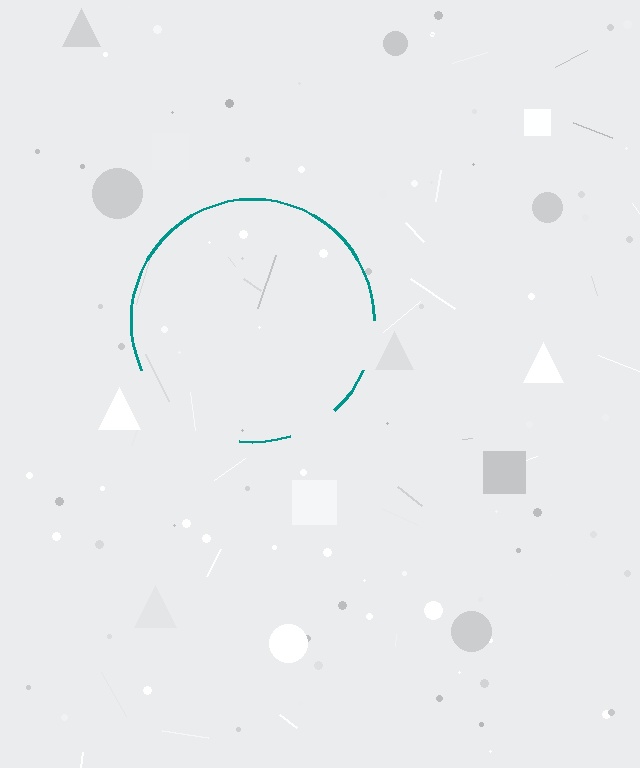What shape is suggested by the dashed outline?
The dashed outline suggests a circle.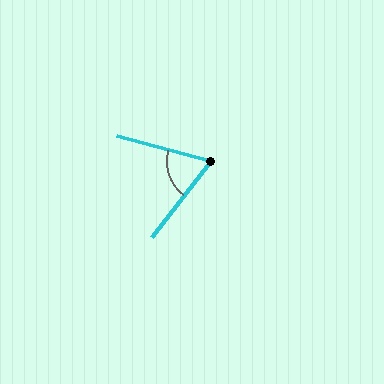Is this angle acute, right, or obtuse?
It is acute.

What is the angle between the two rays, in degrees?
Approximately 68 degrees.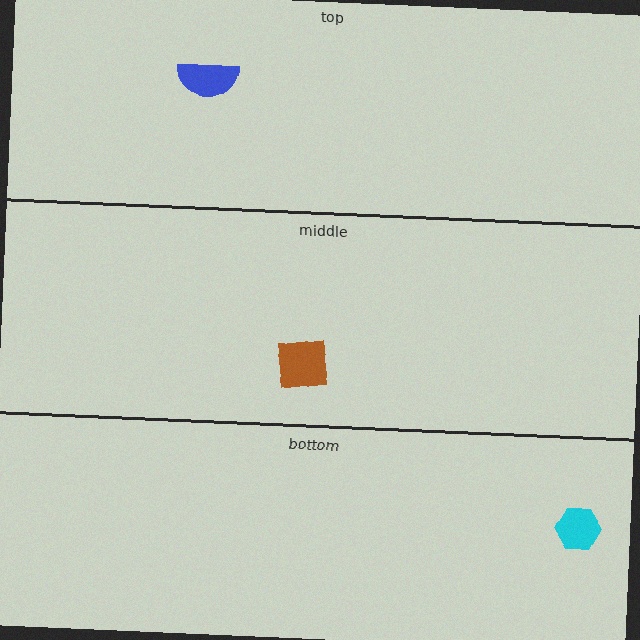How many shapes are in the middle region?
1.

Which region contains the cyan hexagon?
The bottom region.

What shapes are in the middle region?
The brown square.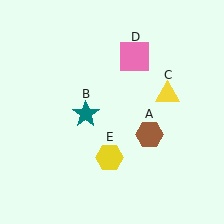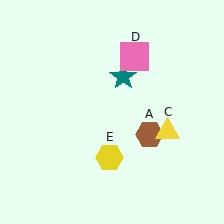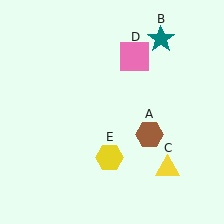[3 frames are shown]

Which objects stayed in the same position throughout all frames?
Brown hexagon (object A) and pink square (object D) and yellow hexagon (object E) remained stationary.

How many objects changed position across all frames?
2 objects changed position: teal star (object B), yellow triangle (object C).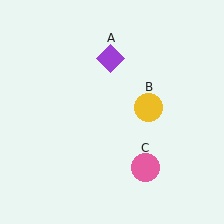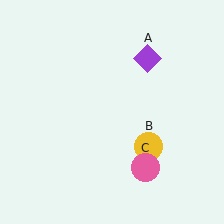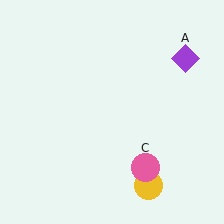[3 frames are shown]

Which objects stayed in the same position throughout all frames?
Pink circle (object C) remained stationary.